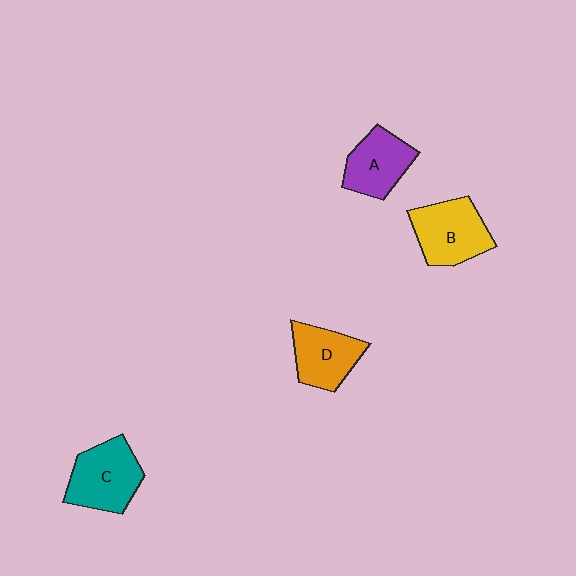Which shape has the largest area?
Shape C (teal).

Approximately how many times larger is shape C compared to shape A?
Approximately 1.2 times.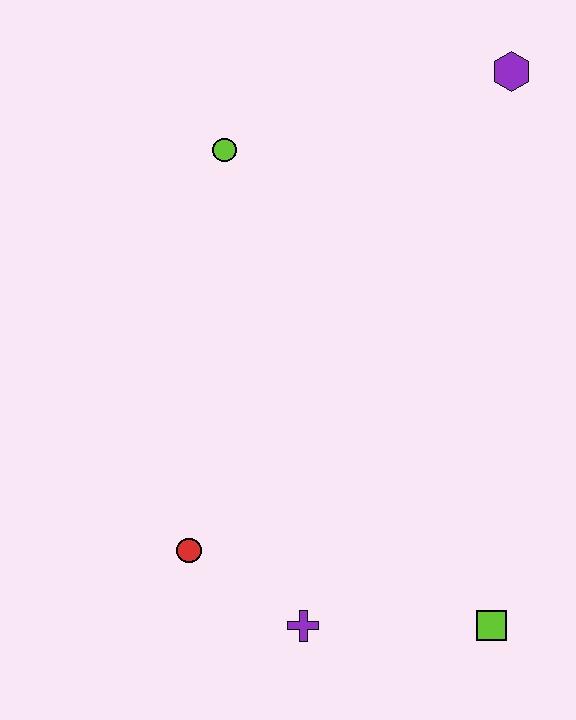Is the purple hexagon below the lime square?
No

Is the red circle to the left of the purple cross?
Yes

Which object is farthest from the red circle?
The purple hexagon is farthest from the red circle.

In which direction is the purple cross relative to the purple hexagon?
The purple cross is below the purple hexagon.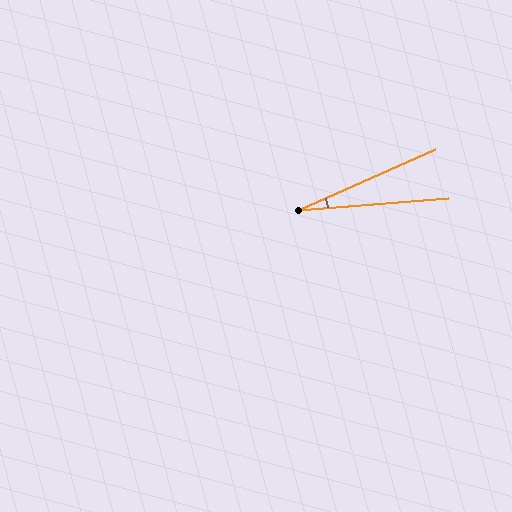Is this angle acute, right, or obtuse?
It is acute.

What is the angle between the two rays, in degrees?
Approximately 19 degrees.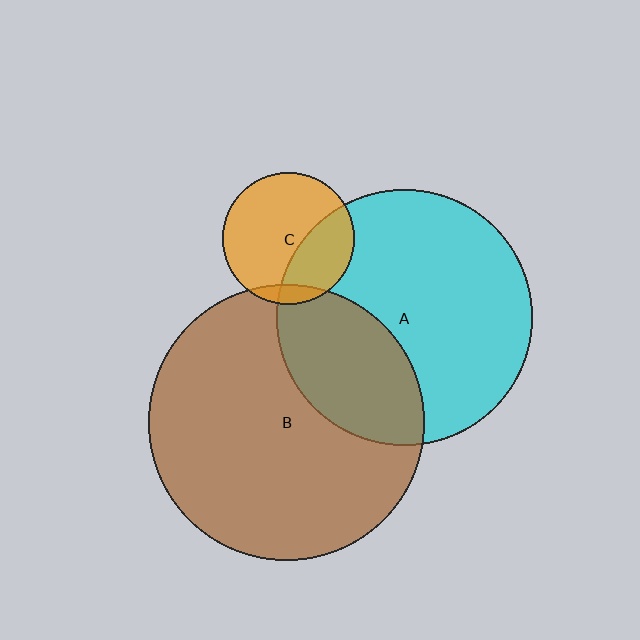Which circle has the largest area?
Circle B (brown).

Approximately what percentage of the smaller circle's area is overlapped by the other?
Approximately 10%.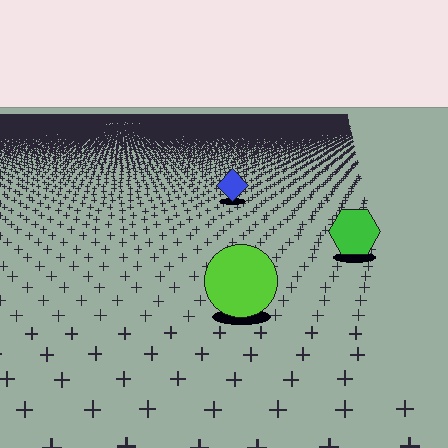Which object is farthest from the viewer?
The blue diamond is farthest from the viewer. It appears smaller and the ground texture around it is denser.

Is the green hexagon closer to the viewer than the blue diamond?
Yes. The green hexagon is closer — you can tell from the texture gradient: the ground texture is coarser near it.